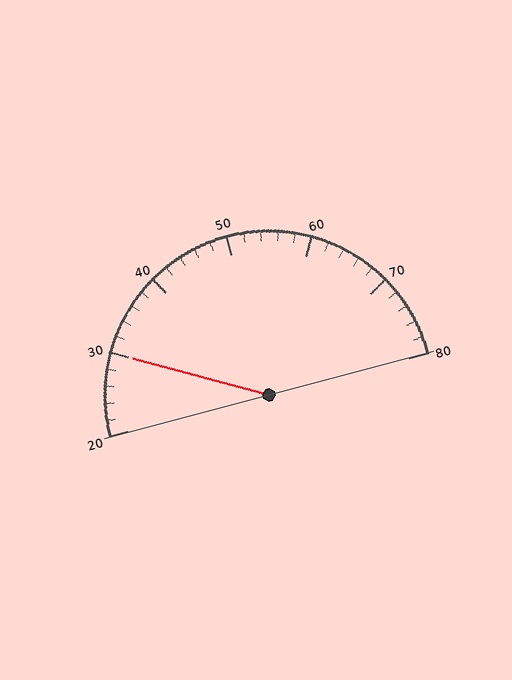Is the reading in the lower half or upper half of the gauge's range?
The reading is in the lower half of the range (20 to 80).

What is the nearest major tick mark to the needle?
The nearest major tick mark is 30.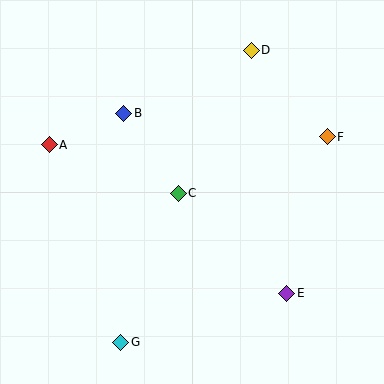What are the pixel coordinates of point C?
Point C is at (178, 193).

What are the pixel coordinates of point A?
Point A is at (49, 145).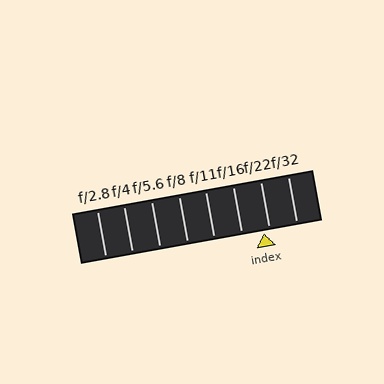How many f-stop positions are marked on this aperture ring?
There are 8 f-stop positions marked.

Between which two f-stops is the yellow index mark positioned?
The index mark is between f/16 and f/22.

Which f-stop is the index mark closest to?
The index mark is closest to f/22.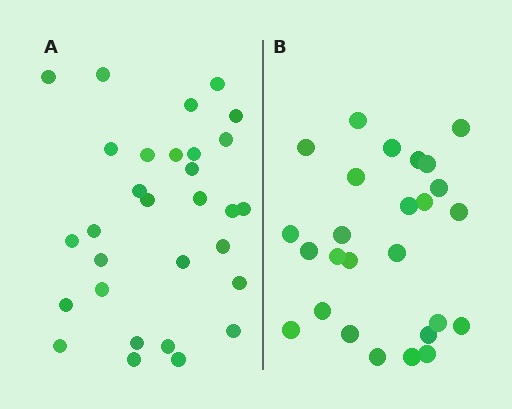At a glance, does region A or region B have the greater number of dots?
Region A (the left region) has more dots.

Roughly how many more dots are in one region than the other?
Region A has about 4 more dots than region B.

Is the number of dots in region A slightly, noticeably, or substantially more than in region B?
Region A has only slightly more — the two regions are fairly close. The ratio is roughly 1.2 to 1.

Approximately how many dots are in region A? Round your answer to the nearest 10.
About 30 dots.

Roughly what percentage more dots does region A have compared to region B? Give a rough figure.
About 15% more.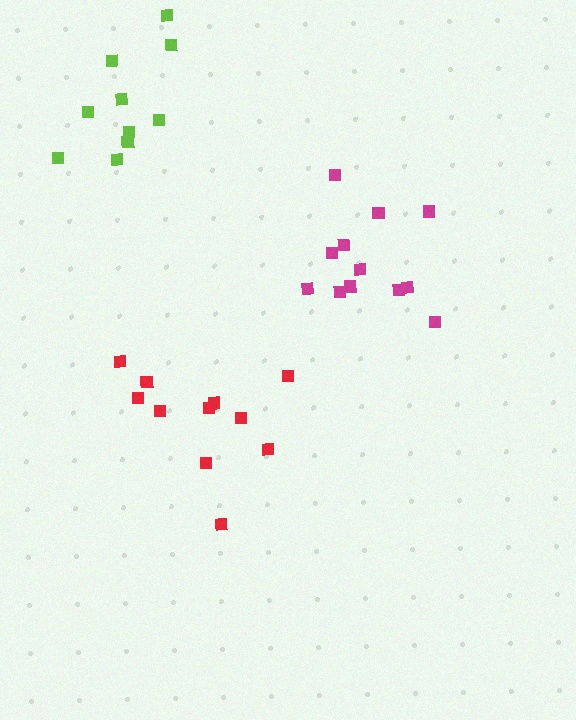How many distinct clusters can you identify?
There are 3 distinct clusters.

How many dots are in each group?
Group 1: 11 dots, Group 2: 10 dots, Group 3: 12 dots (33 total).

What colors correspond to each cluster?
The clusters are colored: red, lime, magenta.